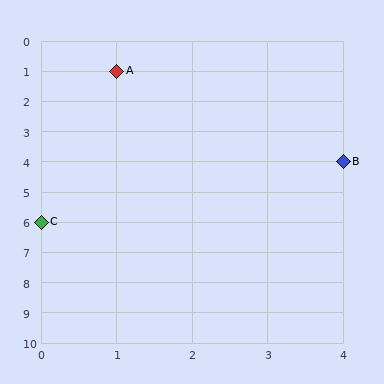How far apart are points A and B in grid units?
Points A and B are 3 columns and 3 rows apart (about 4.2 grid units diagonally).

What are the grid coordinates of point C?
Point C is at grid coordinates (0, 6).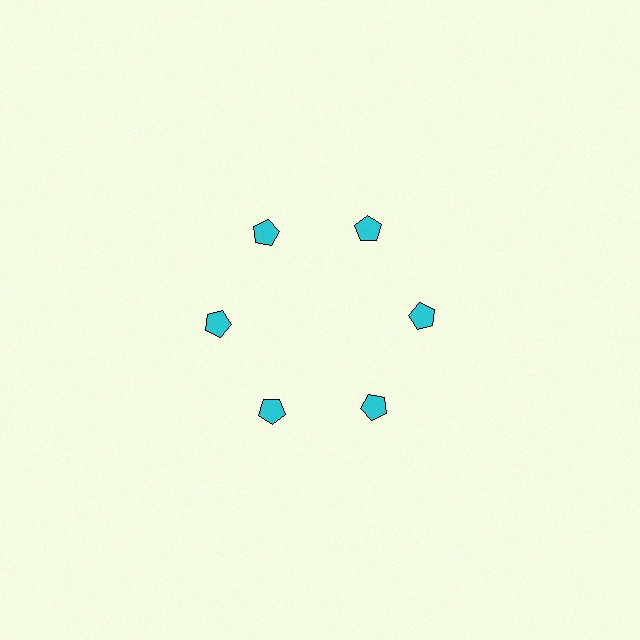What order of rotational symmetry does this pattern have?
This pattern has 6-fold rotational symmetry.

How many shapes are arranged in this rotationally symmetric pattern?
There are 6 shapes, arranged in 6 groups of 1.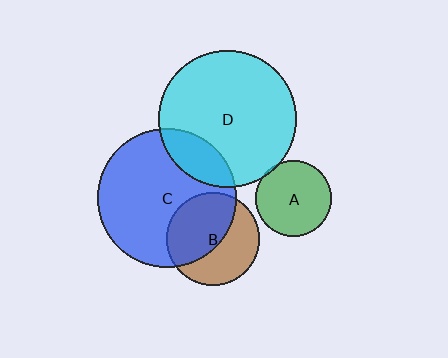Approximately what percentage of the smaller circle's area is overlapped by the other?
Approximately 55%.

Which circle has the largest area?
Circle C (blue).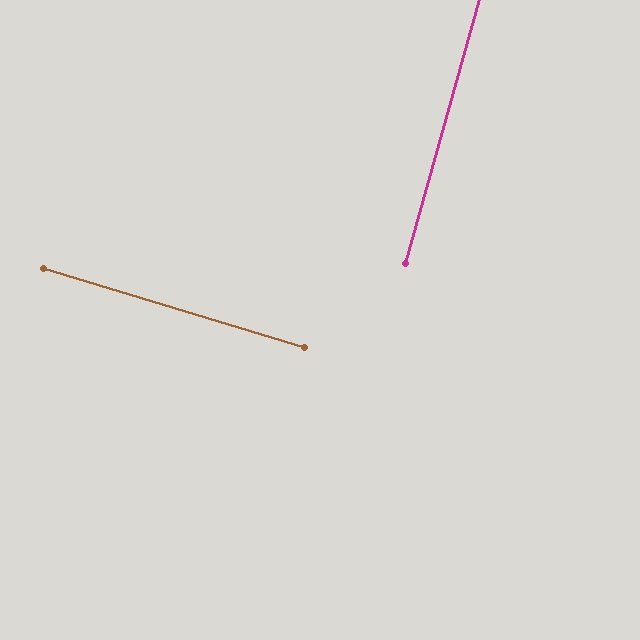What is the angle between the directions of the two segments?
Approximately 89 degrees.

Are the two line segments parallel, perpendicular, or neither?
Perpendicular — they meet at approximately 89°.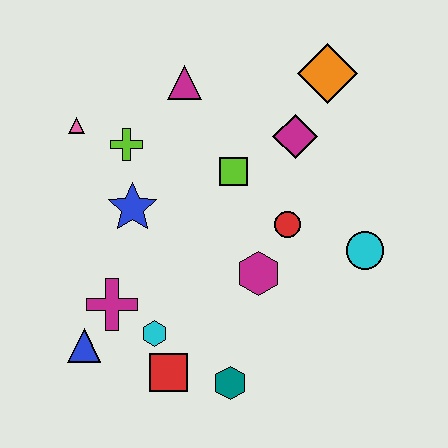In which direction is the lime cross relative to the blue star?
The lime cross is above the blue star.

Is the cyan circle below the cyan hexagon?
No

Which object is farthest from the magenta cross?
The orange diamond is farthest from the magenta cross.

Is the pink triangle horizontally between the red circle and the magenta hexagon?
No